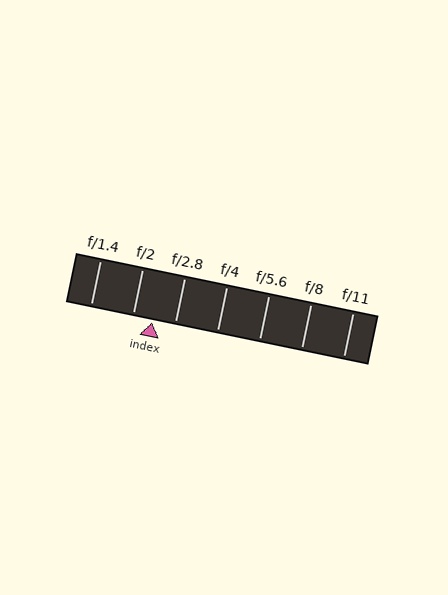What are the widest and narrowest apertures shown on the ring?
The widest aperture shown is f/1.4 and the narrowest is f/11.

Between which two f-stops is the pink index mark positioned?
The index mark is between f/2 and f/2.8.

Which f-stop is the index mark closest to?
The index mark is closest to f/2.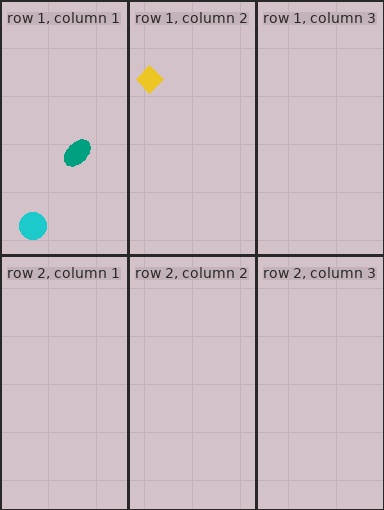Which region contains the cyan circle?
The row 1, column 1 region.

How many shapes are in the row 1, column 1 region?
2.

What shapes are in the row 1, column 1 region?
The cyan circle, the teal ellipse.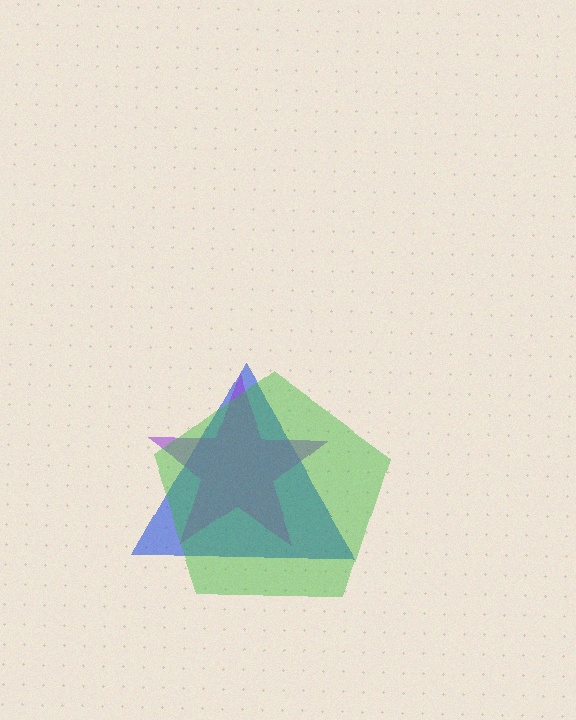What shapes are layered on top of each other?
The layered shapes are: a blue triangle, a purple star, a green pentagon.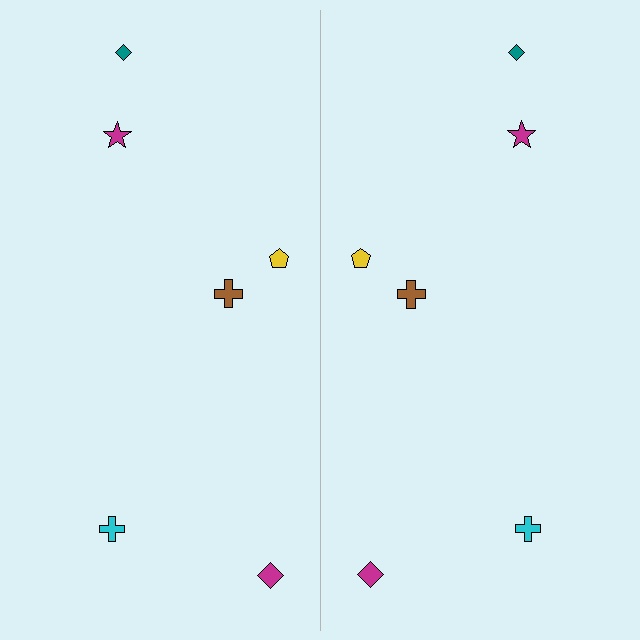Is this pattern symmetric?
Yes, this pattern has bilateral (reflection) symmetry.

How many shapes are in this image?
There are 12 shapes in this image.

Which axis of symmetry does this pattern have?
The pattern has a vertical axis of symmetry running through the center of the image.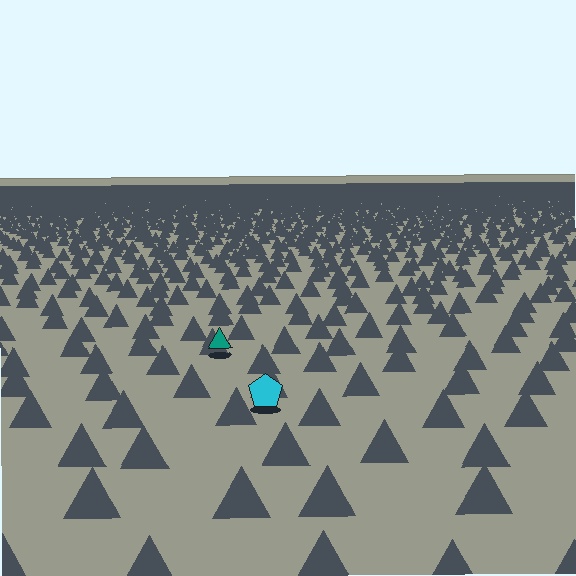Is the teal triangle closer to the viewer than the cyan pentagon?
No. The cyan pentagon is closer — you can tell from the texture gradient: the ground texture is coarser near it.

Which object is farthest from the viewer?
The teal triangle is farthest from the viewer. It appears smaller and the ground texture around it is denser.